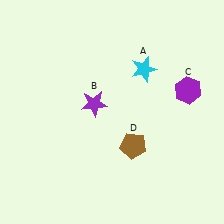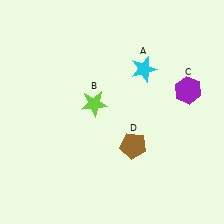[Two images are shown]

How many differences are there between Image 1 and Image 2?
There is 1 difference between the two images.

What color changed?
The star (B) changed from purple in Image 1 to lime in Image 2.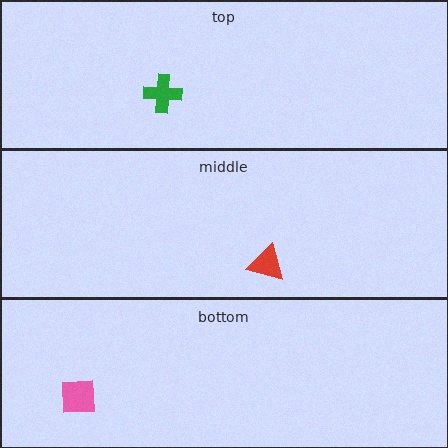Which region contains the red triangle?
The middle region.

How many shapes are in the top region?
1.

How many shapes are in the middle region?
1.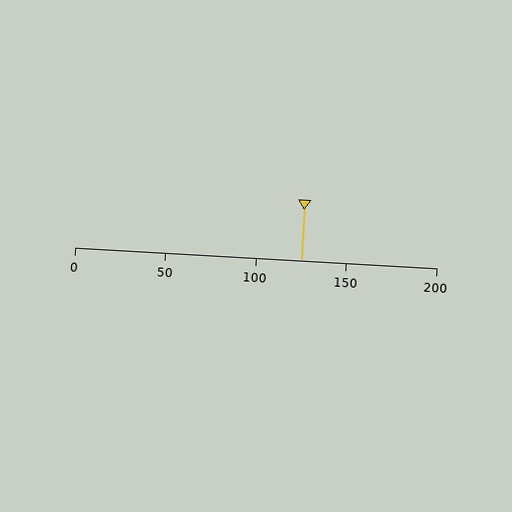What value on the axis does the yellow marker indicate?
The marker indicates approximately 125.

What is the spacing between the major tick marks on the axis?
The major ticks are spaced 50 apart.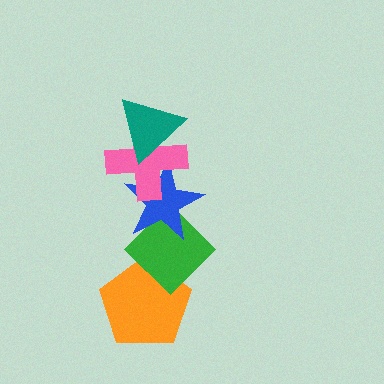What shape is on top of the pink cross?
The teal triangle is on top of the pink cross.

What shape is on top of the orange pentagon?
The green diamond is on top of the orange pentagon.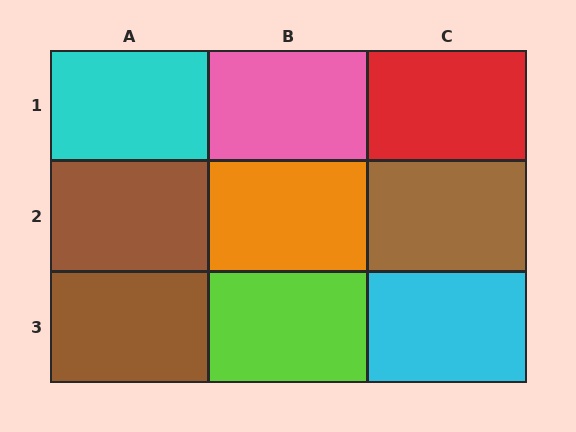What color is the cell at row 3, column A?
Brown.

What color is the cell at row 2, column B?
Orange.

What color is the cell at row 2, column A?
Brown.